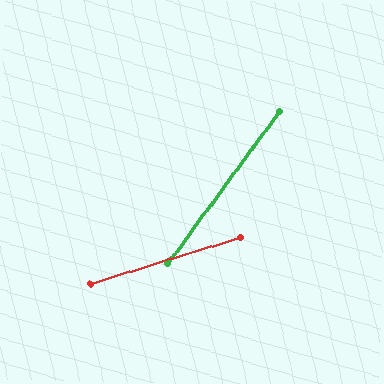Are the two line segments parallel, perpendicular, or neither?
Neither parallel nor perpendicular — they differ by about 36°.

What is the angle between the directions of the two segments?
Approximately 36 degrees.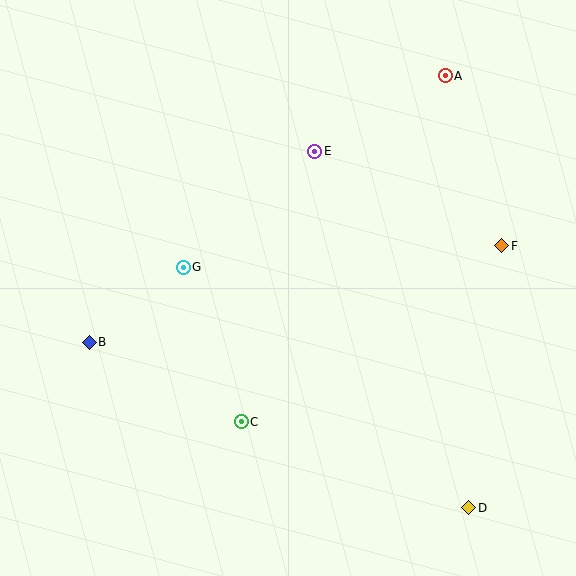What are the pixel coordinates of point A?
Point A is at (445, 76).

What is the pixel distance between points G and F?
The distance between G and F is 319 pixels.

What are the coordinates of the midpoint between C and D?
The midpoint between C and D is at (355, 465).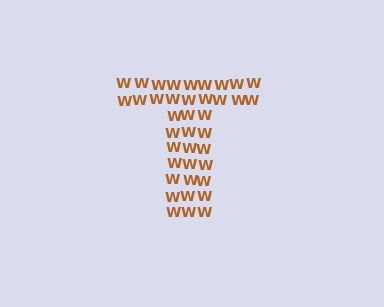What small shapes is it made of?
It is made of small letter W's.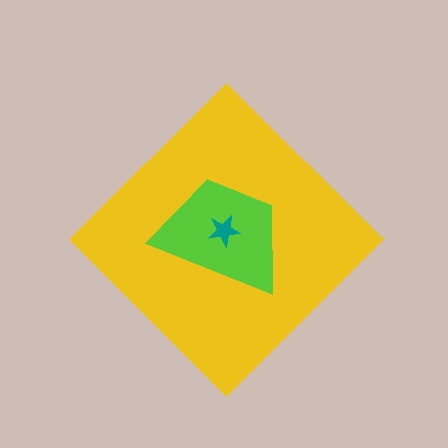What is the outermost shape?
The yellow diamond.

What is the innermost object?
The teal star.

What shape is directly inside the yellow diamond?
The lime trapezoid.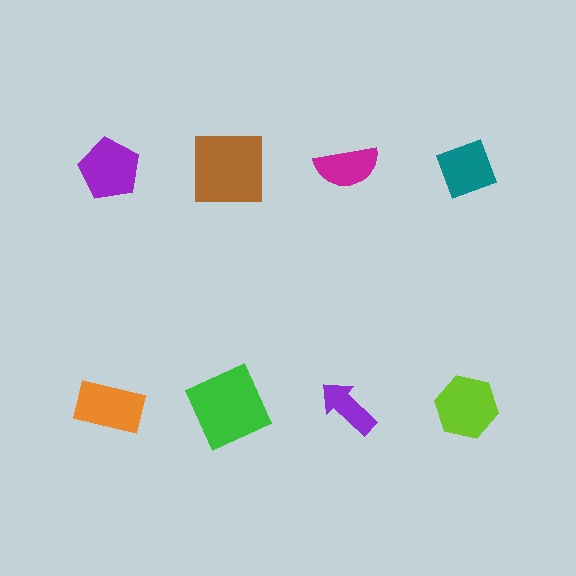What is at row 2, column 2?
A green square.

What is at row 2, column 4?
A lime hexagon.